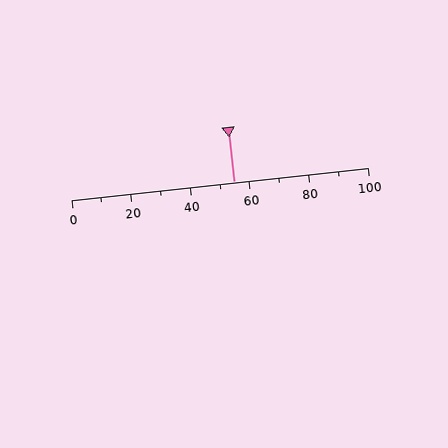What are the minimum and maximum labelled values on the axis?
The axis runs from 0 to 100.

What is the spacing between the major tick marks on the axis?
The major ticks are spaced 20 apart.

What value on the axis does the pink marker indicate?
The marker indicates approximately 55.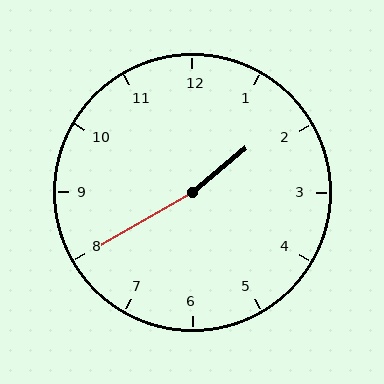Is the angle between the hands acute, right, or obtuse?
It is obtuse.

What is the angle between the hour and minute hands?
Approximately 170 degrees.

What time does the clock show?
1:40.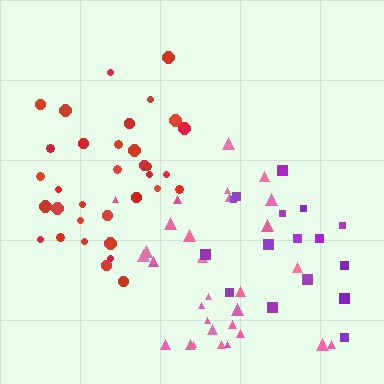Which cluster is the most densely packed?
Red.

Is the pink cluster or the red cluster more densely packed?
Red.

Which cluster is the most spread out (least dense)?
Purple.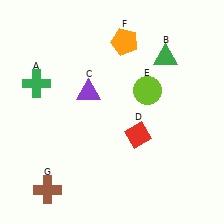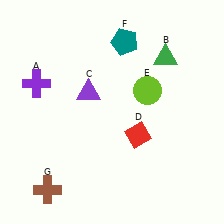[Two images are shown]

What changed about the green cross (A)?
In Image 1, A is green. In Image 2, it changed to purple.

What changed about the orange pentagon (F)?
In Image 1, F is orange. In Image 2, it changed to teal.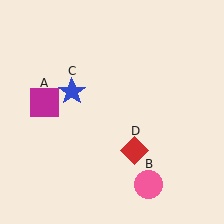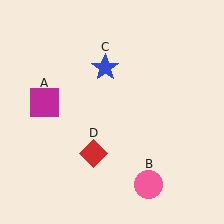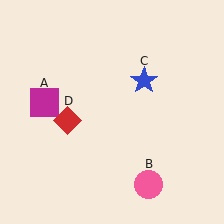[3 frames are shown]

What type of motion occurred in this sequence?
The blue star (object C), red diamond (object D) rotated clockwise around the center of the scene.